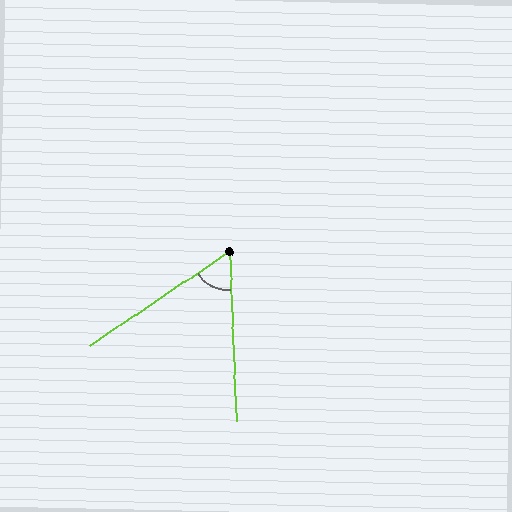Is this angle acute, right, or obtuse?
It is acute.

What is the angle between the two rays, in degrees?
Approximately 58 degrees.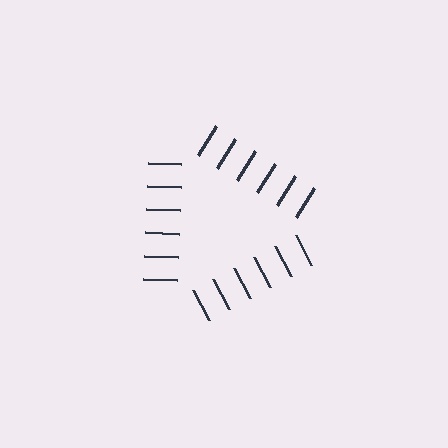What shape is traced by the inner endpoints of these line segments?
An illusory triangle — the line segments terminate on its edges but no continuous stroke is drawn.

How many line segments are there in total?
18 — 6 along each of the 3 edges.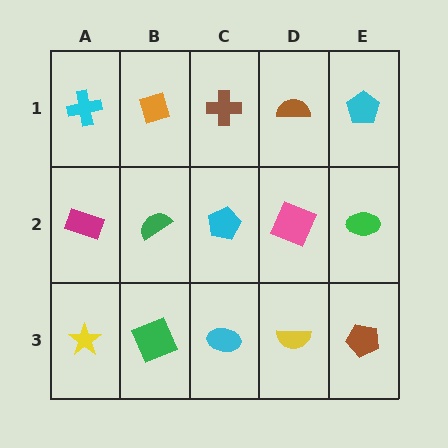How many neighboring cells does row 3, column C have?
3.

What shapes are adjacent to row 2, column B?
An orange diamond (row 1, column B), a green square (row 3, column B), a magenta rectangle (row 2, column A), a cyan pentagon (row 2, column C).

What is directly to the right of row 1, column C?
A brown semicircle.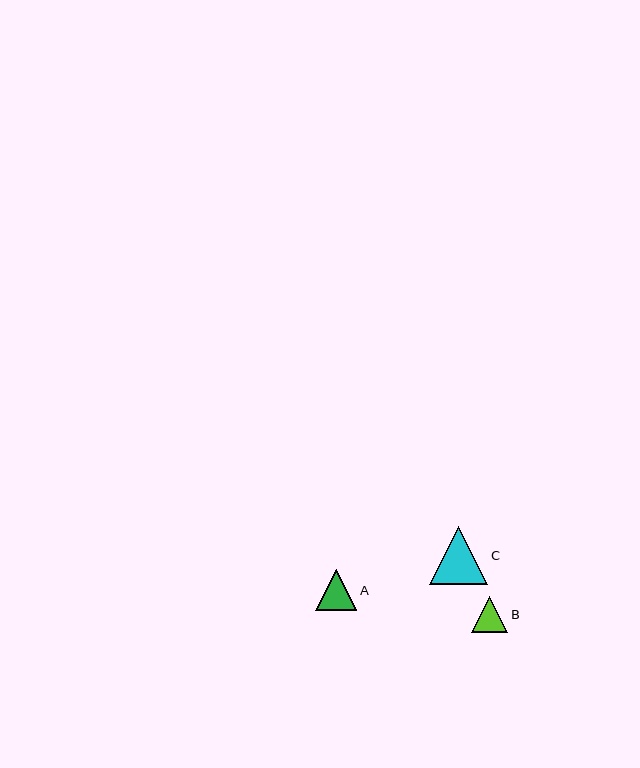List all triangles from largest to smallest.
From largest to smallest: C, A, B.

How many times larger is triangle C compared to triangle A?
Triangle C is approximately 1.4 times the size of triangle A.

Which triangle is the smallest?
Triangle B is the smallest with a size of approximately 36 pixels.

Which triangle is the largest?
Triangle C is the largest with a size of approximately 58 pixels.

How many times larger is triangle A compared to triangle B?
Triangle A is approximately 1.1 times the size of triangle B.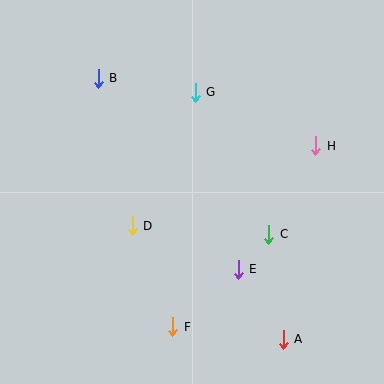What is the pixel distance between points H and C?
The distance between H and C is 101 pixels.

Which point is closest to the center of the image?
Point D at (132, 226) is closest to the center.